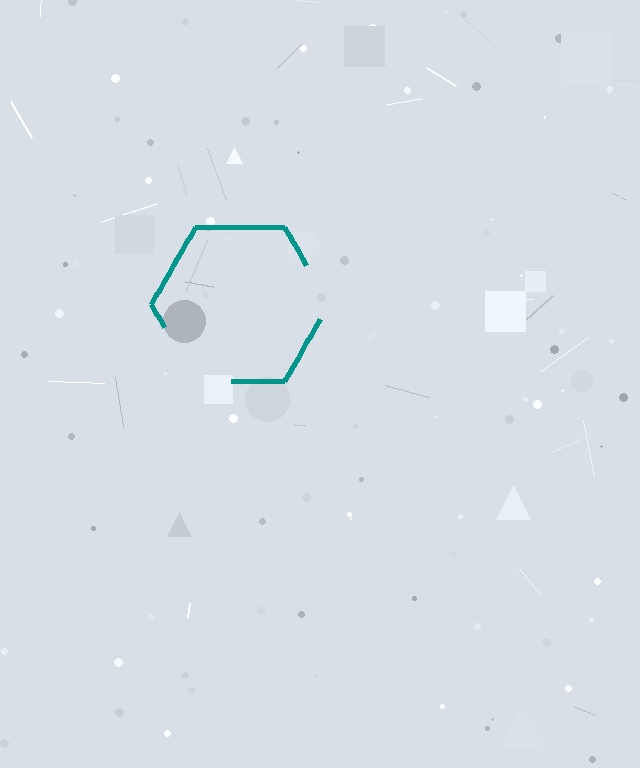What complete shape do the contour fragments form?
The contour fragments form a hexagon.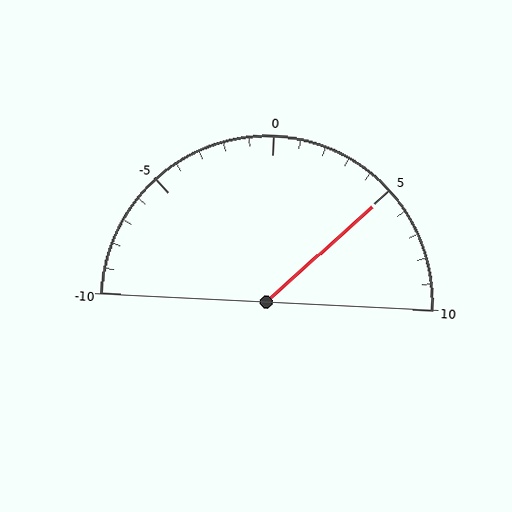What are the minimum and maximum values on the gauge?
The gauge ranges from -10 to 10.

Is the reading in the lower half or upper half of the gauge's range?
The reading is in the upper half of the range (-10 to 10).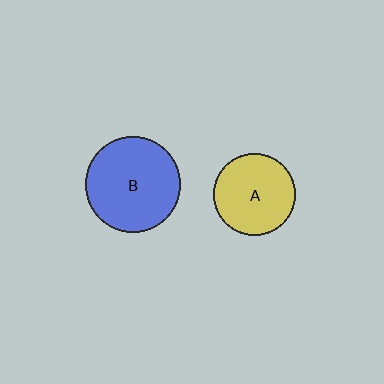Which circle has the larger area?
Circle B (blue).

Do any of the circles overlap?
No, none of the circles overlap.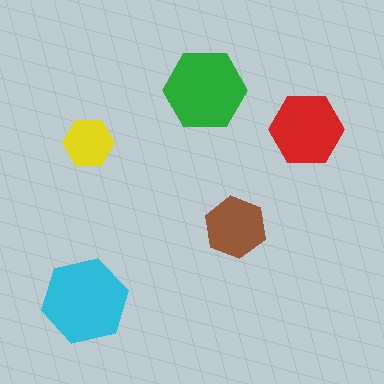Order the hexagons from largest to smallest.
the cyan one, the green one, the red one, the brown one, the yellow one.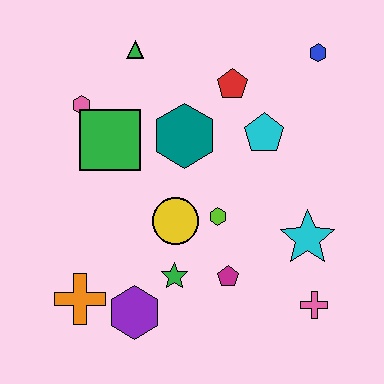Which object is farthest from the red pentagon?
The orange cross is farthest from the red pentagon.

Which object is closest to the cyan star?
The pink cross is closest to the cyan star.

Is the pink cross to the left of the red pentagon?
No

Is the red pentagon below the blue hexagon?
Yes